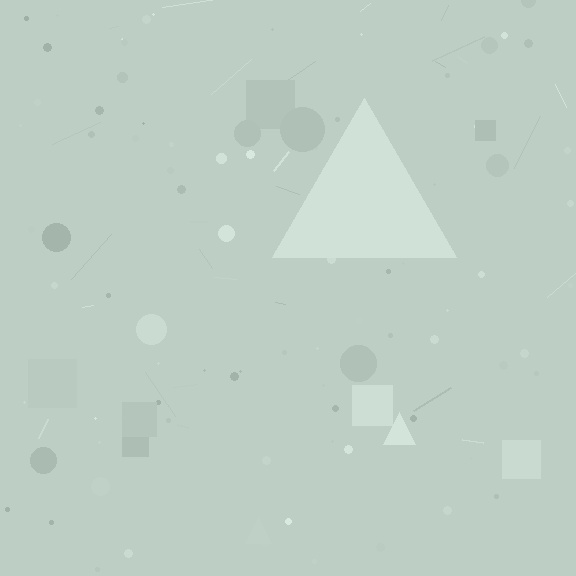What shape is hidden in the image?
A triangle is hidden in the image.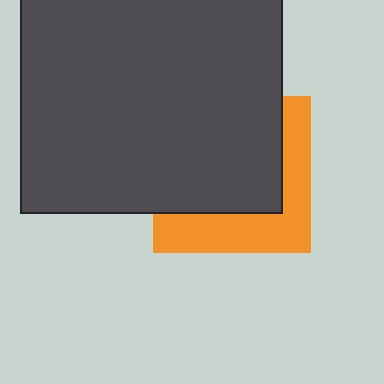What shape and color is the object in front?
The object in front is a dark gray rectangle.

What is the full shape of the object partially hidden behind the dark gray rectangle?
The partially hidden object is an orange square.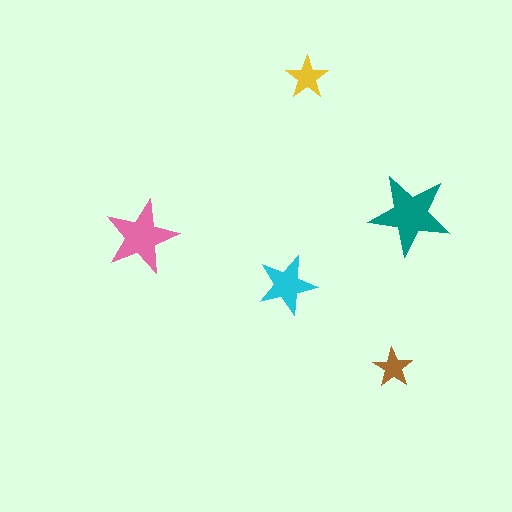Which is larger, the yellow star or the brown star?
The yellow one.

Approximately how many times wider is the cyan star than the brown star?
About 1.5 times wider.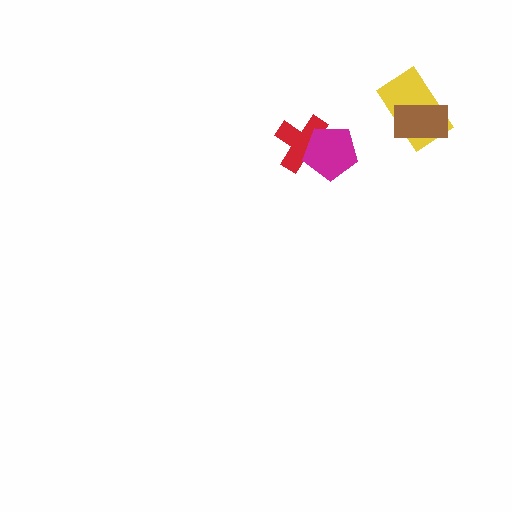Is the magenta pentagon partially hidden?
No, no other shape covers it.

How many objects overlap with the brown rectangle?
1 object overlaps with the brown rectangle.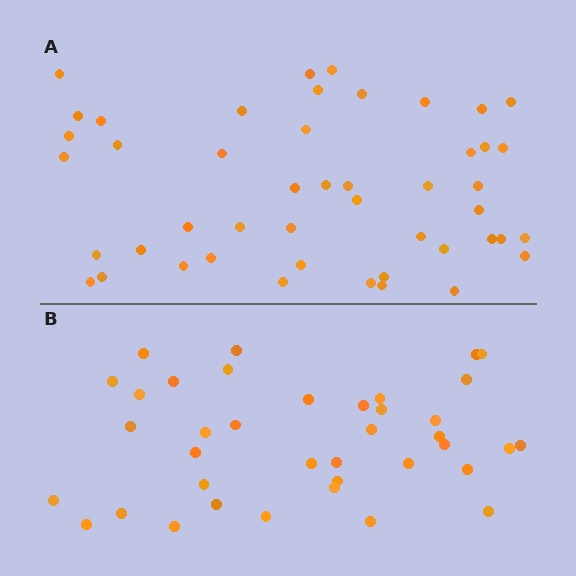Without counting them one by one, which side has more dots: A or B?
Region A (the top region) has more dots.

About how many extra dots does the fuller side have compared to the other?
Region A has roughly 8 or so more dots than region B.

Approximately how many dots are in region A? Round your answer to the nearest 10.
About 50 dots. (The exact count is 47, which rounds to 50.)